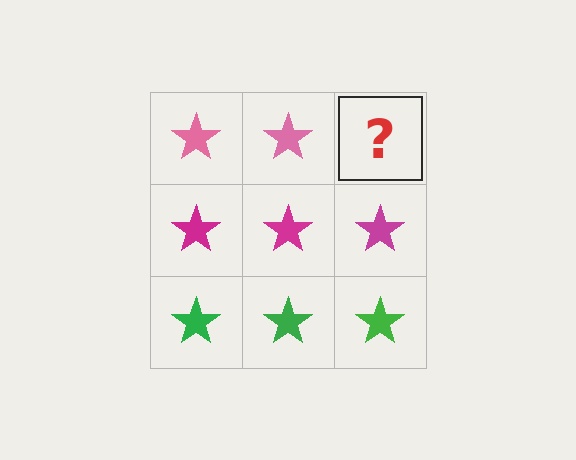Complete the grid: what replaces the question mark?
The question mark should be replaced with a pink star.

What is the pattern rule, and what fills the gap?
The rule is that each row has a consistent color. The gap should be filled with a pink star.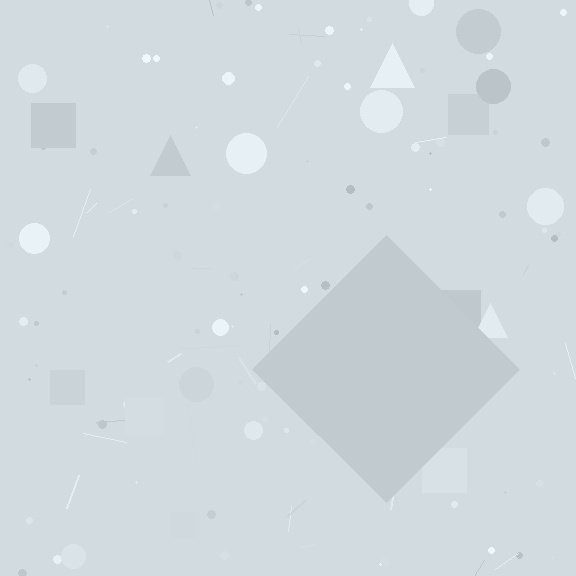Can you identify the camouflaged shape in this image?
The camouflaged shape is a diamond.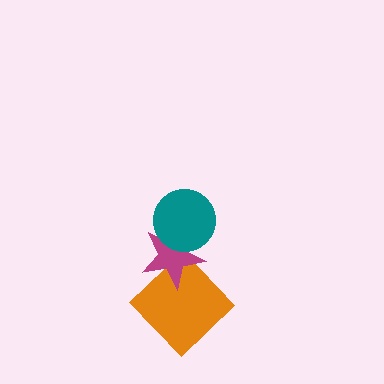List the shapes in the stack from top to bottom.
From top to bottom: the teal circle, the magenta star, the orange diamond.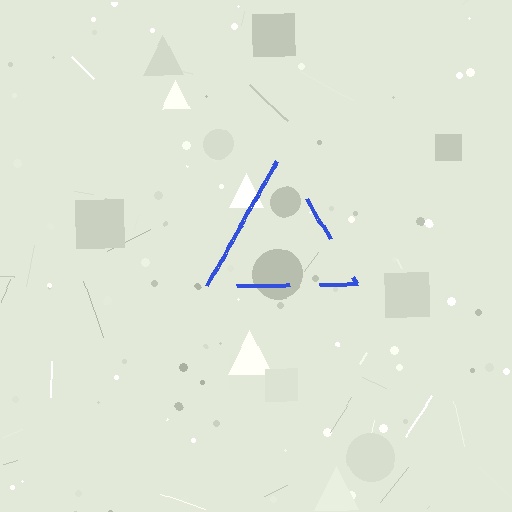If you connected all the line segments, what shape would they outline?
They would outline a triangle.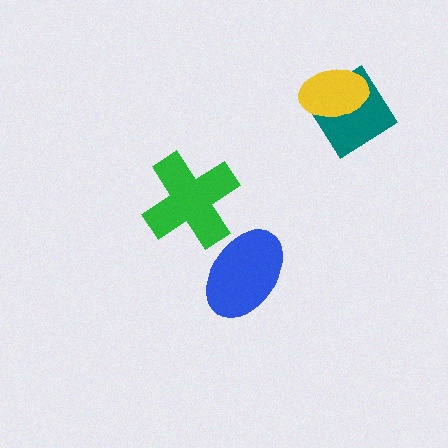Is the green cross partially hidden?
No, no other shape covers it.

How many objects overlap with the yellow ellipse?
1 object overlaps with the yellow ellipse.